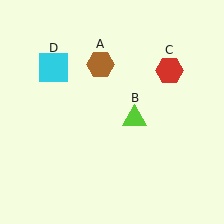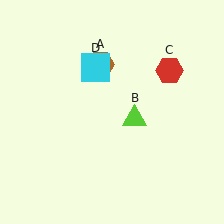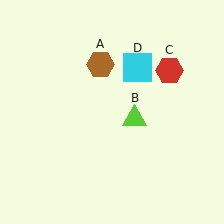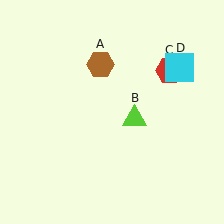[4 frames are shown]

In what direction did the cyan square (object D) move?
The cyan square (object D) moved right.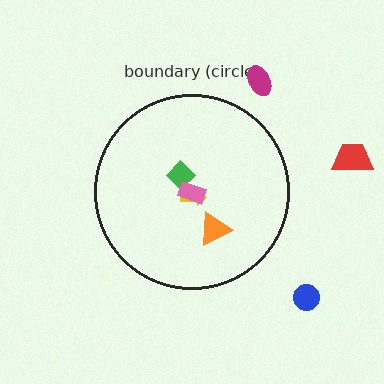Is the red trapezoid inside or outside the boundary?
Outside.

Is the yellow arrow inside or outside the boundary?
Inside.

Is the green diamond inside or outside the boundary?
Inside.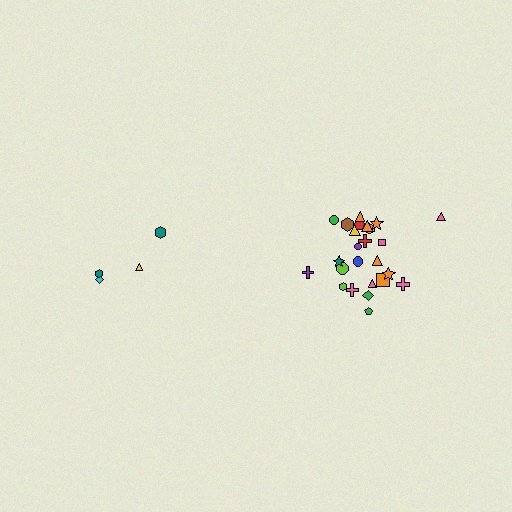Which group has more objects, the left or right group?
The right group.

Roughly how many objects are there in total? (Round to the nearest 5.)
Roughly 30 objects in total.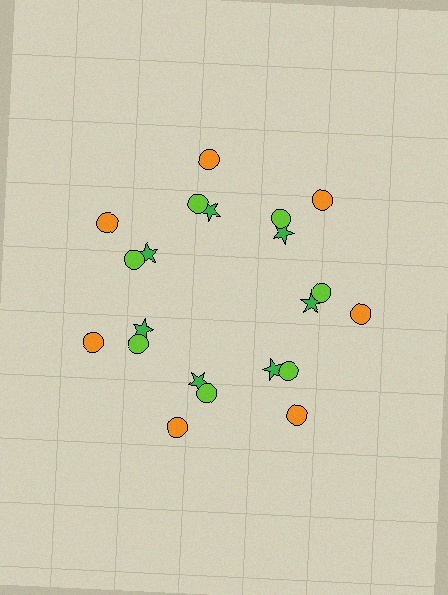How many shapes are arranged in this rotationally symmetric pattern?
There are 21 shapes, arranged in 7 groups of 3.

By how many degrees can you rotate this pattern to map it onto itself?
The pattern maps onto itself every 51 degrees of rotation.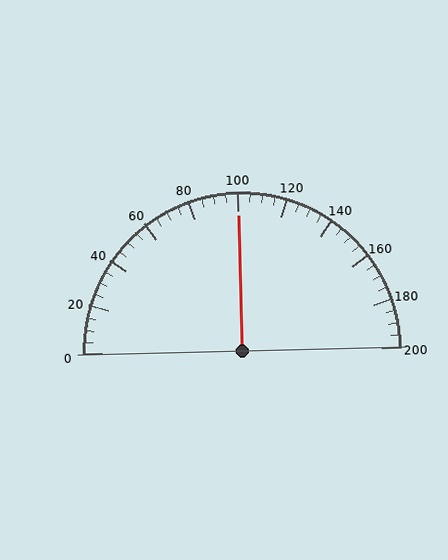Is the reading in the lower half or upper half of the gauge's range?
The reading is in the upper half of the range (0 to 200).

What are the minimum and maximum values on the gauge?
The gauge ranges from 0 to 200.